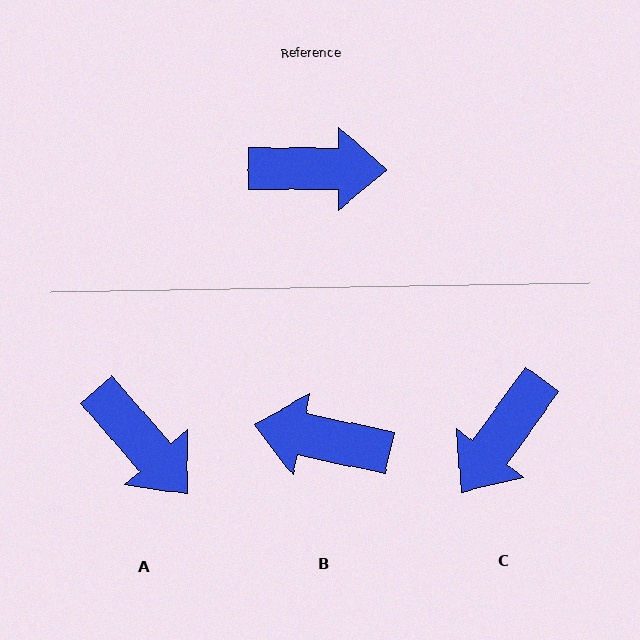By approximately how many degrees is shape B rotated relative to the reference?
Approximately 168 degrees counter-clockwise.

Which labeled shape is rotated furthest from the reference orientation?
B, about 168 degrees away.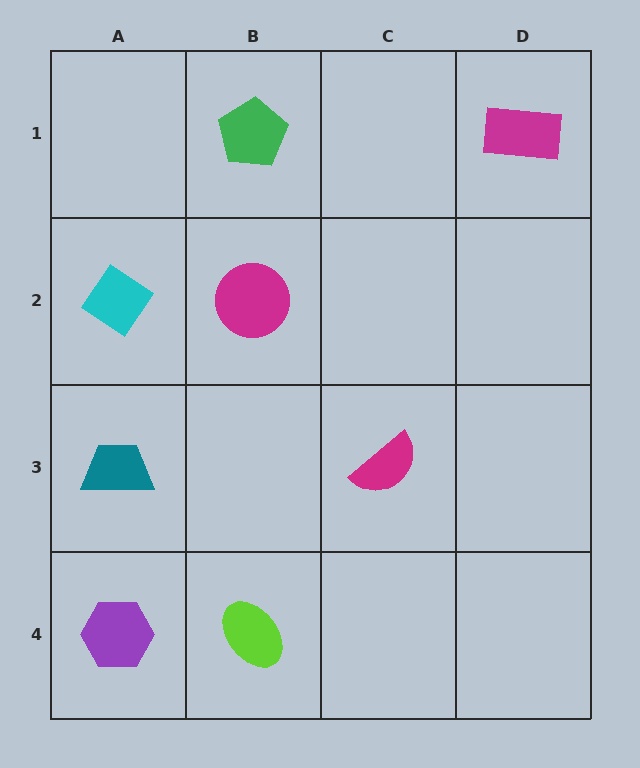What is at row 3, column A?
A teal trapezoid.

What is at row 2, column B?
A magenta circle.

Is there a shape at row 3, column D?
No, that cell is empty.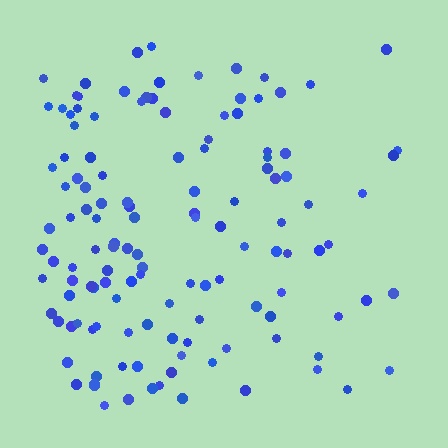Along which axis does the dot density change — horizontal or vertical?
Horizontal.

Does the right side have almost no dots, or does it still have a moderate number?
Still a moderate number, just noticeably fewer than the left.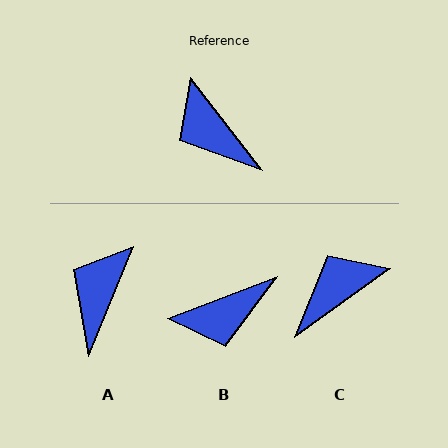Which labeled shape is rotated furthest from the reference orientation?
C, about 92 degrees away.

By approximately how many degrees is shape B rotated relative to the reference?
Approximately 73 degrees counter-clockwise.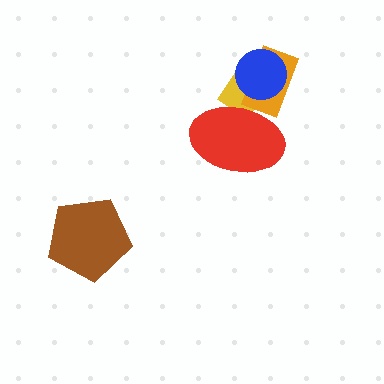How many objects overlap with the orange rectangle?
3 objects overlap with the orange rectangle.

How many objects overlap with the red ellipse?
2 objects overlap with the red ellipse.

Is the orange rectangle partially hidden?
Yes, it is partially covered by another shape.